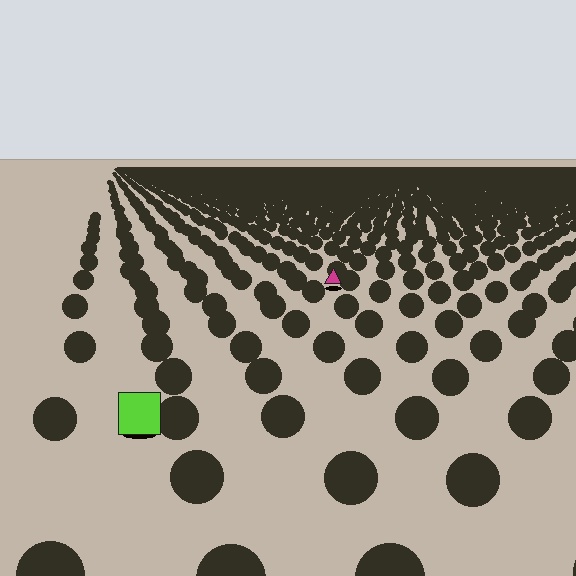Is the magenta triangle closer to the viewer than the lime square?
No. The lime square is closer — you can tell from the texture gradient: the ground texture is coarser near it.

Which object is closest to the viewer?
The lime square is closest. The texture marks near it are larger and more spread out.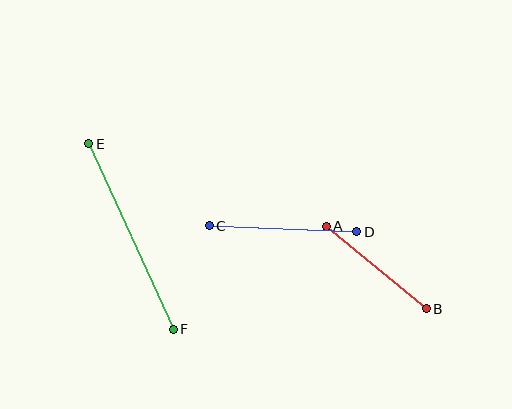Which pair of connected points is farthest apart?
Points E and F are farthest apart.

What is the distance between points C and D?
The distance is approximately 148 pixels.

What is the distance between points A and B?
The distance is approximately 130 pixels.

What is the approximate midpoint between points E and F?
The midpoint is at approximately (131, 237) pixels.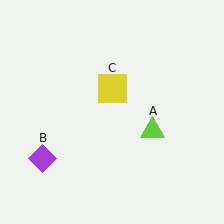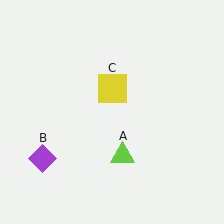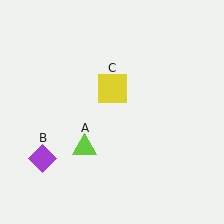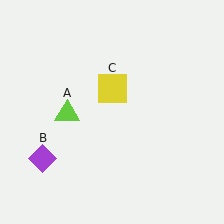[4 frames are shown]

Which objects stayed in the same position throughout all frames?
Purple diamond (object B) and yellow square (object C) remained stationary.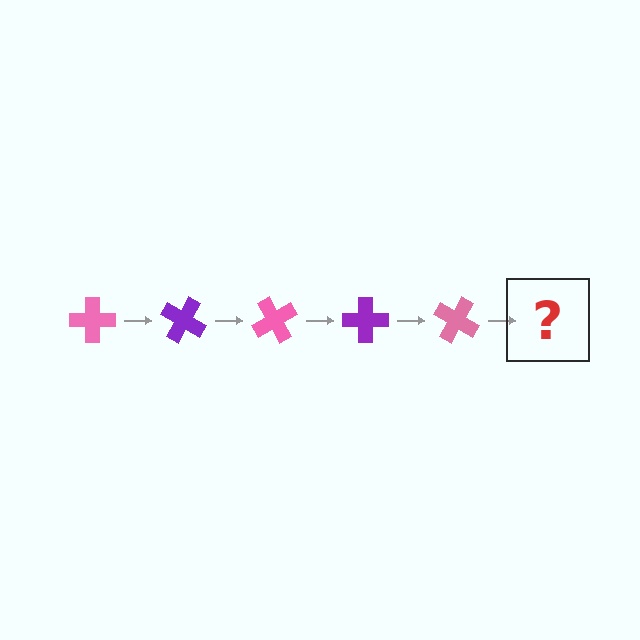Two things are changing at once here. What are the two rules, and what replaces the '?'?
The two rules are that it rotates 30 degrees each step and the color cycles through pink and purple. The '?' should be a purple cross, rotated 150 degrees from the start.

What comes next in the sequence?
The next element should be a purple cross, rotated 150 degrees from the start.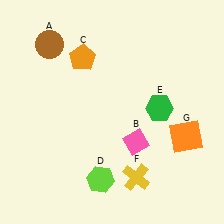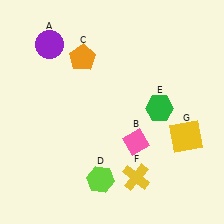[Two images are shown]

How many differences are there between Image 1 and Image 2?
There are 2 differences between the two images.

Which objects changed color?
A changed from brown to purple. G changed from orange to yellow.